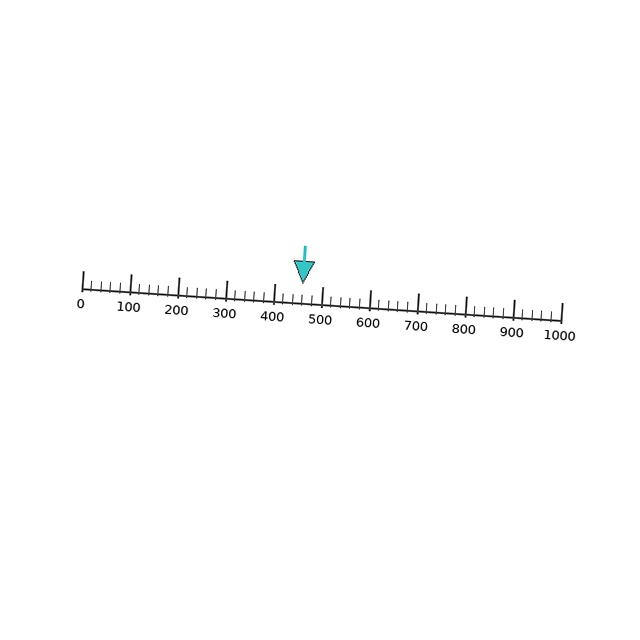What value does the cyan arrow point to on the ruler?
The cyan arrow points to approximately 460.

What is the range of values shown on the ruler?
The ruler shows values from 0 to 1000.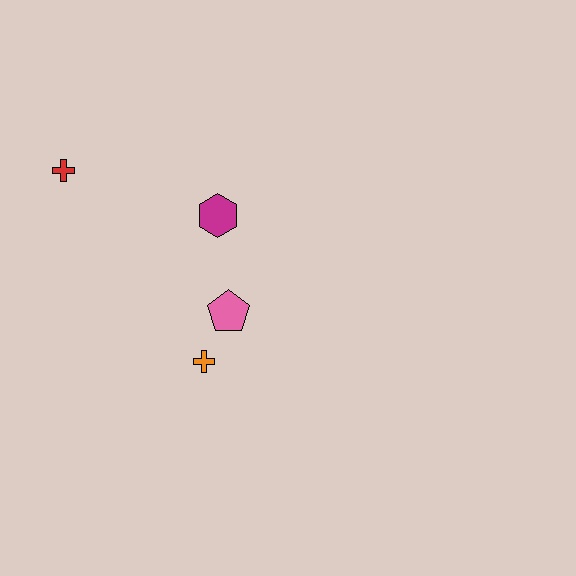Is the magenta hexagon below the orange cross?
No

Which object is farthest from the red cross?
The orange cross is farthest from the red cross.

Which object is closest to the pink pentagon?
The orange cross is closest to the pink pentagon.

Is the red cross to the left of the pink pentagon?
Yes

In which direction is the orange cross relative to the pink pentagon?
The orange cross is below the pink pentagon.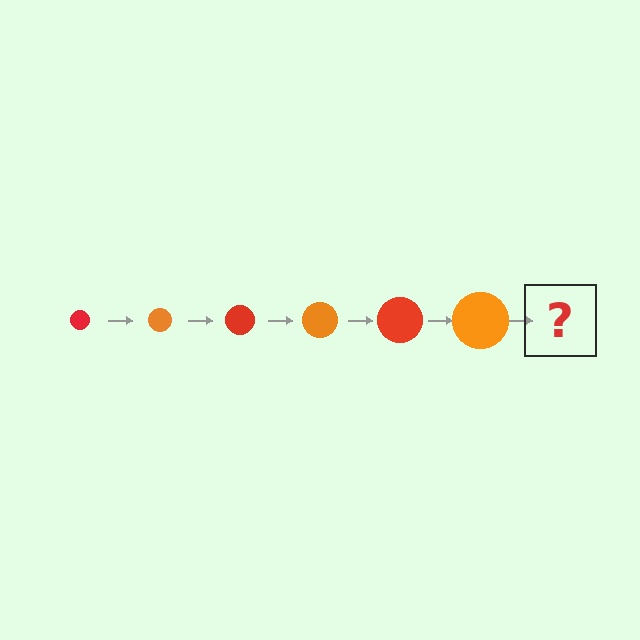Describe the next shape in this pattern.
It should be a red circle, larger than the previous one.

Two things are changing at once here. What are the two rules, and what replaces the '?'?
The two rules are that the circle grows larger each step and the color cycles through red and orange. The '?' should be a red circle, larger than the previous one.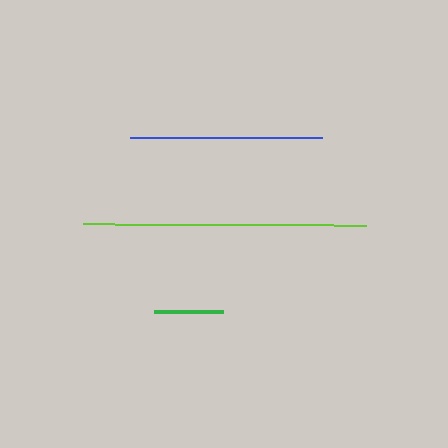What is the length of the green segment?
The green segment is approximately 69 pixels long.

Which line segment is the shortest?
The green line is the shortest at approximately 69 pixels.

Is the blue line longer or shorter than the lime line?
The lime line is longer than the blue line.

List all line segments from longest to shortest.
From longest to shortest: lime, blue, green.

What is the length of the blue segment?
The blue segment is approximately 192 pixels long.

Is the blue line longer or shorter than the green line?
The blue line is longer than the green line.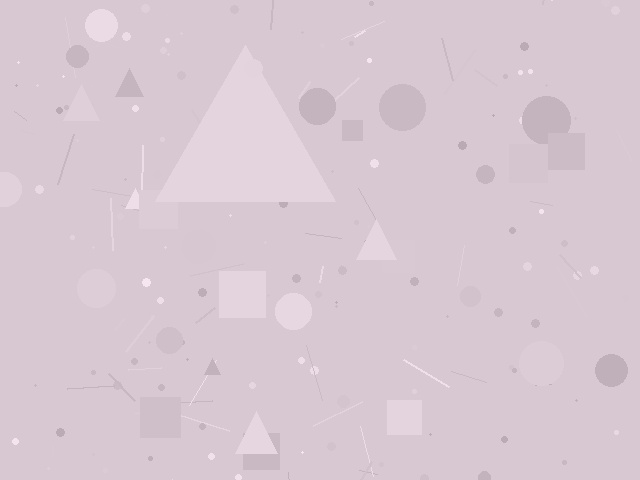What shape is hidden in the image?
A triangle is hidden in the image.